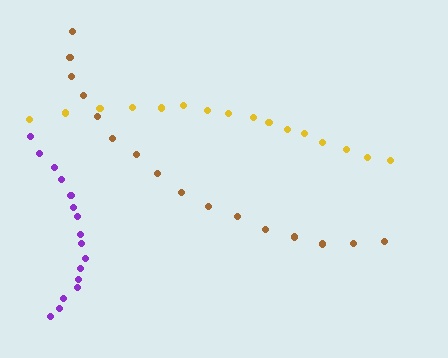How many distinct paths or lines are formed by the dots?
There are 3 distinct paths.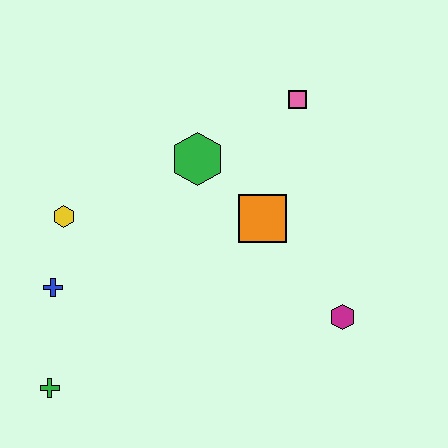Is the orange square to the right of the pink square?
No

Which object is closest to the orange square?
The green hexagon is closest to the orange square.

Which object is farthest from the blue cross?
The pink square is farthest from the blue cross.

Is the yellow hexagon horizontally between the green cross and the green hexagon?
Yes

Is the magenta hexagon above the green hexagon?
No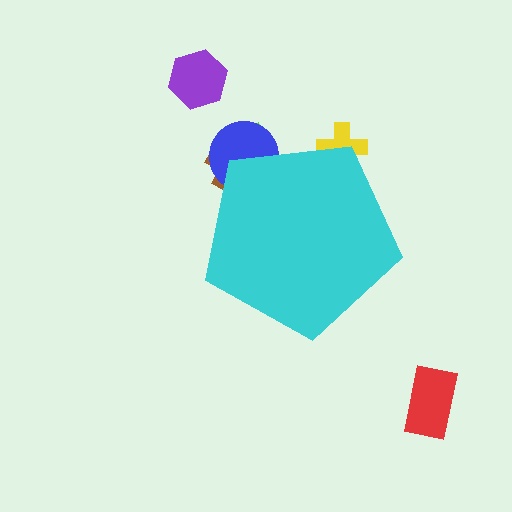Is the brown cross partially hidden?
Yes, the brown cross is partially hidden behind the cyan pentagon.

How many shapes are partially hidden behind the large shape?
4 shapes are partially hidden.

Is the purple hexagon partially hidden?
No, the purple hexagon is fully visible.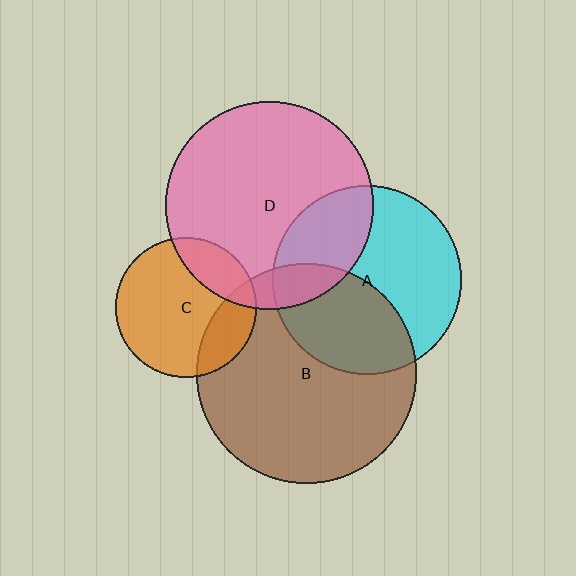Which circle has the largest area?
Circle B (brown).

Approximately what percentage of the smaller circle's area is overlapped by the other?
Approximately 40%.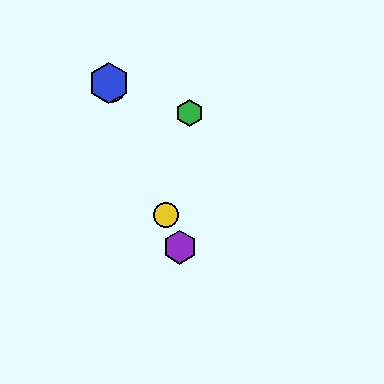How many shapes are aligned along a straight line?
4 shapes (the red circle, the blue hexagon, the yellow circle, the purple hexagon) are aligned along a straight line.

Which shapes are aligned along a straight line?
The red circle, the blue hexagon, the yellow circle, the purple hexagon are aligned along a straight line.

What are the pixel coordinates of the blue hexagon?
The blue hexagon is at (109, 83).